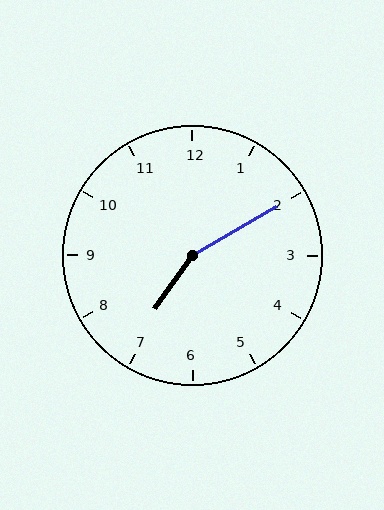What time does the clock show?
7:10.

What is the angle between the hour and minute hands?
Approximately 155 degrees.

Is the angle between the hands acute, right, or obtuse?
It is obtuse.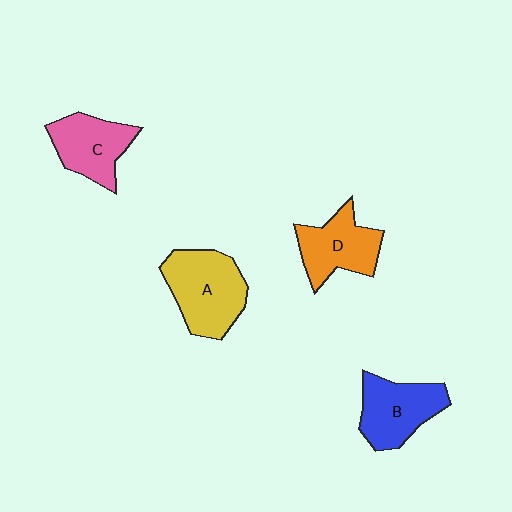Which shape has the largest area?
Shape A (yellow).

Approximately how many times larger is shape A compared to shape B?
Approximately 1.2 times.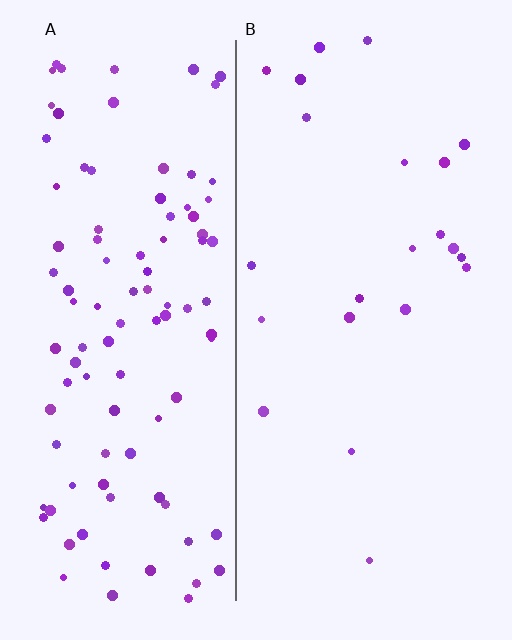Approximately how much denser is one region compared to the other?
Approximately 4.6× — region A over region B.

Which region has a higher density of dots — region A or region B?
A (the left).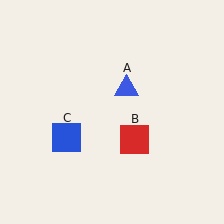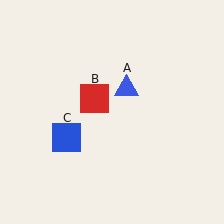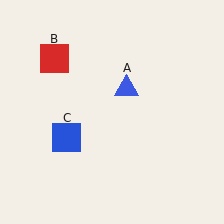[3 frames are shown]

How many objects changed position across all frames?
1 object changed position: red square (object B).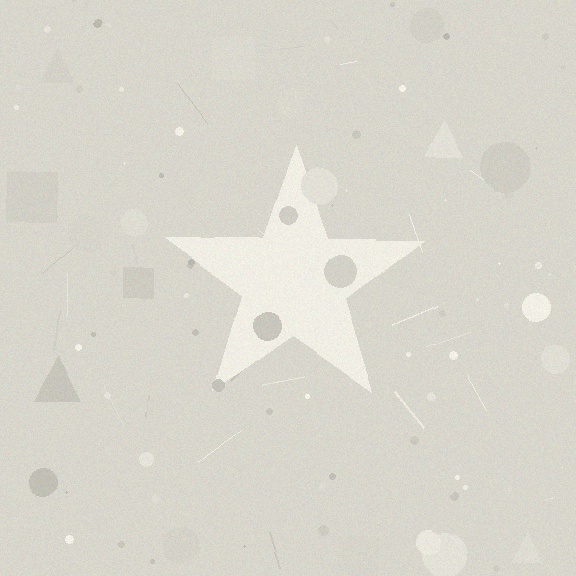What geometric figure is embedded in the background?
A star is embedded in the background.